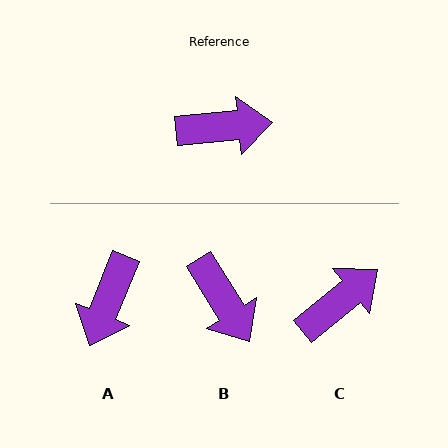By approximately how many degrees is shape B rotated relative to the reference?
Approximately 64 degrees clockwise.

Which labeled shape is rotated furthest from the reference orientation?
A, about 117 degrees away.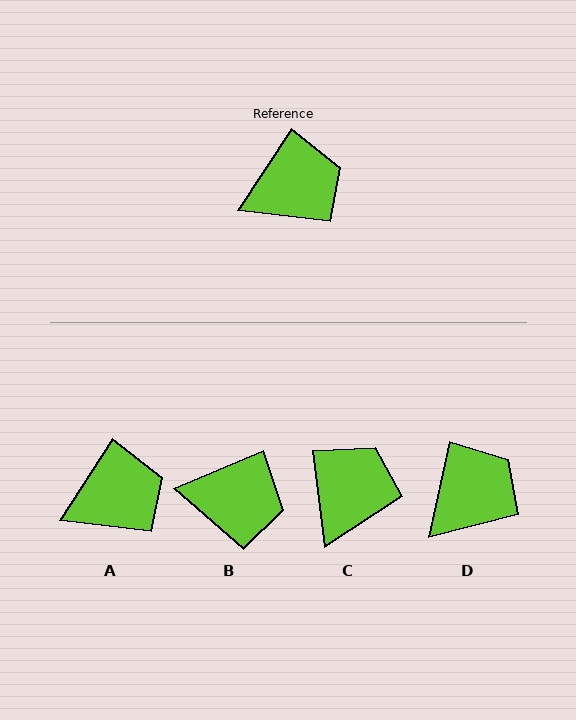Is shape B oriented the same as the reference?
No, it is off by about 34 degrees.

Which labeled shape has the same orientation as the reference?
A.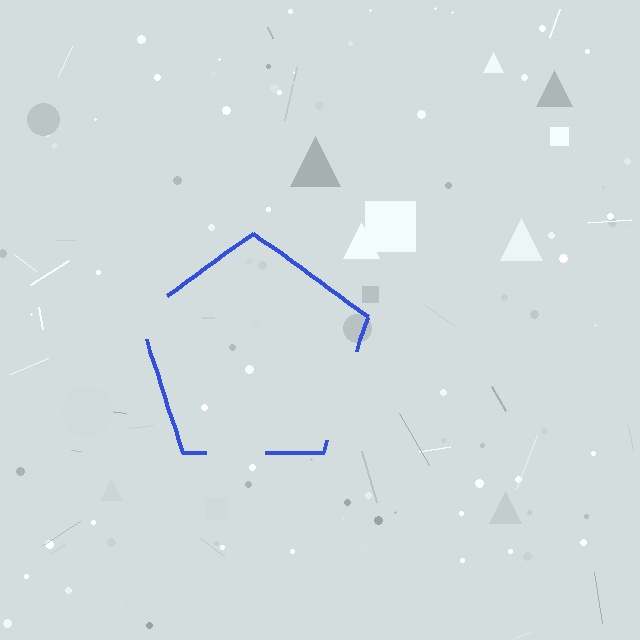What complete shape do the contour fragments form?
The contour fragments form a pentagon.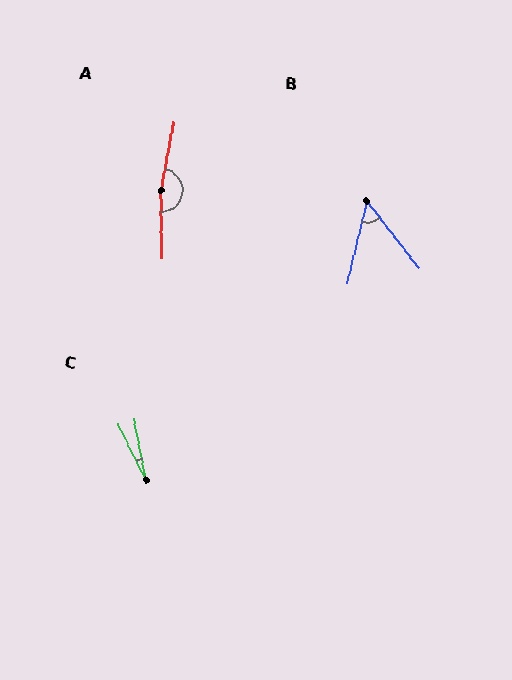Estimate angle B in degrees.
Approximately 51 degrees.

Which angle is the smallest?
C, at approximately 16 degrees.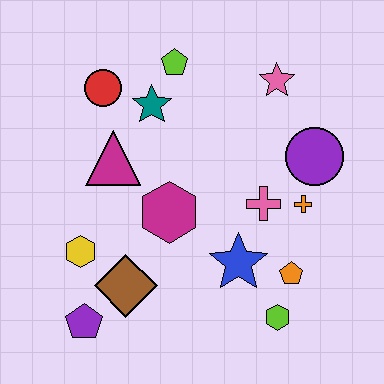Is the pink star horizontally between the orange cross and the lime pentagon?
Yes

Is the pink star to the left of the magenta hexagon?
No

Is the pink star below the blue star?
No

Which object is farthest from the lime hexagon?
The red circle is farthest from the lime hexagon.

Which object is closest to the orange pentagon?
The lime hexagon is closest to the orange pentagon.